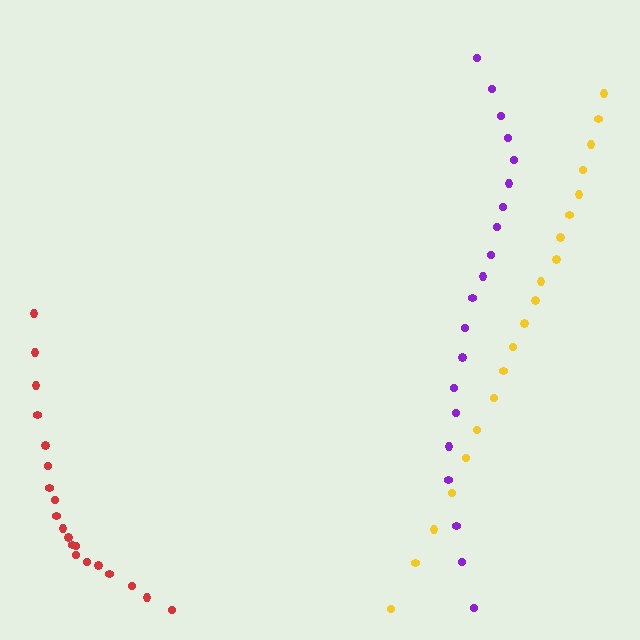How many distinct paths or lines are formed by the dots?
There are 3 distinct paths.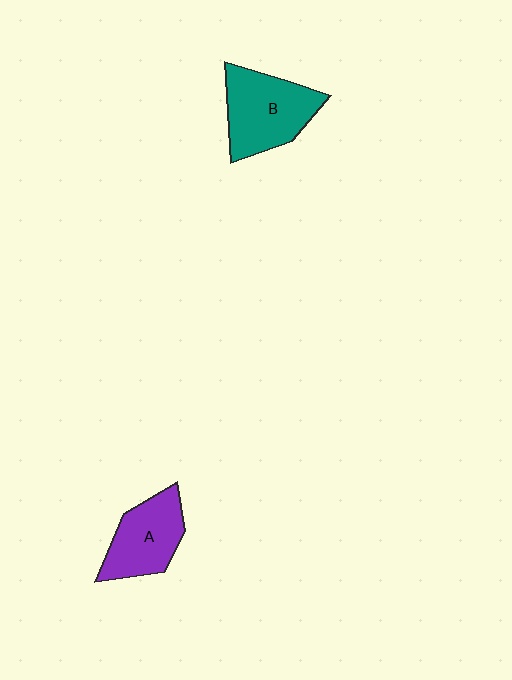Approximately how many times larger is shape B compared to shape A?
Approximately 1.2 times.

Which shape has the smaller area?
Shape A (purple).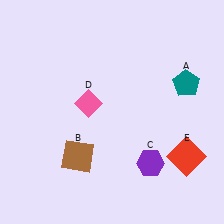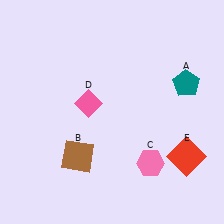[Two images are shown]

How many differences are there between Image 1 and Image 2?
There is 1 difference between the two images.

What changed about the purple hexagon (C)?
In Image 1, C is purple. In Image 2, it changed to pink.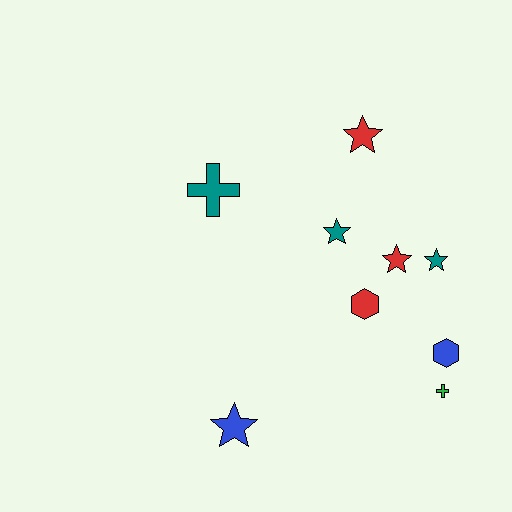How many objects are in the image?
There are 9 objects.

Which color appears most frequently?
Red, with 3 objects.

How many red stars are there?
There are 2 red stars.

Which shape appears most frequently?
Star, with 5 objects.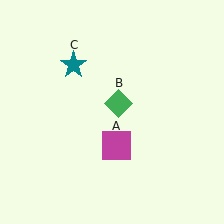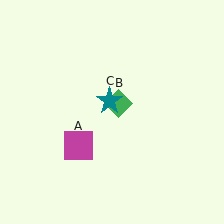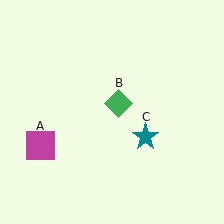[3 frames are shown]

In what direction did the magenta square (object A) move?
The magenta square (object A) moved left.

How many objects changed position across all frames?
2 objects changed position: magenta square (object A), teal star (object C).